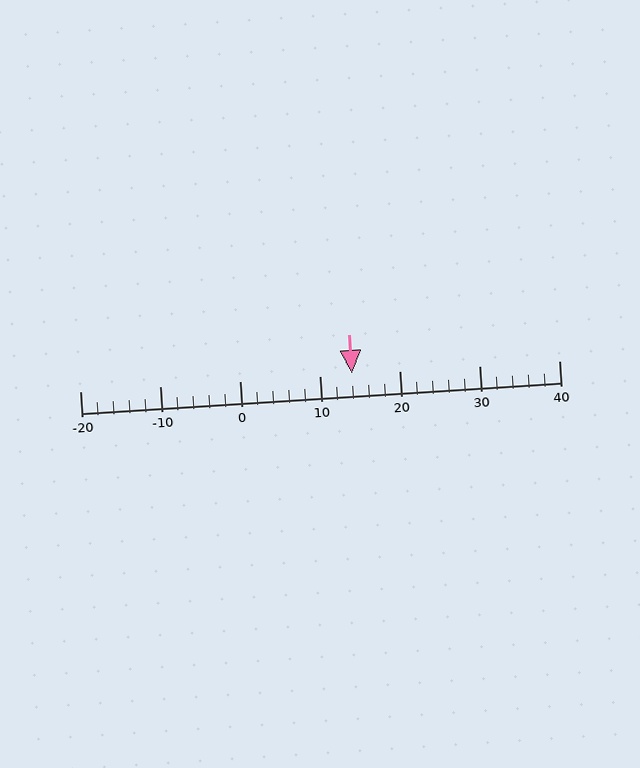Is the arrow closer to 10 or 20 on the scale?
The arrow is closer to 10.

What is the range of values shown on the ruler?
The ruler shows values from -20 to 40.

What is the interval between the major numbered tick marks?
The major tick marks are spaced 10 units apart.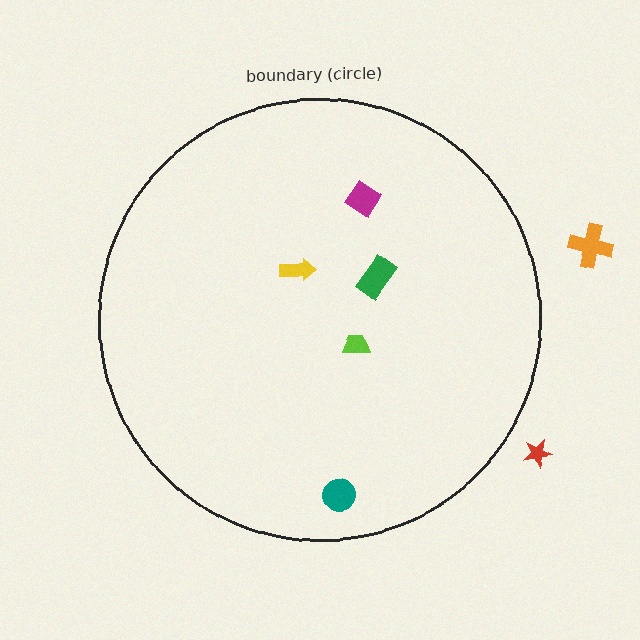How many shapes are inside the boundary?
5 inside, 2 outside.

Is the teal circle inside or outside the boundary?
Inside.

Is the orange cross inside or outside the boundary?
Outside.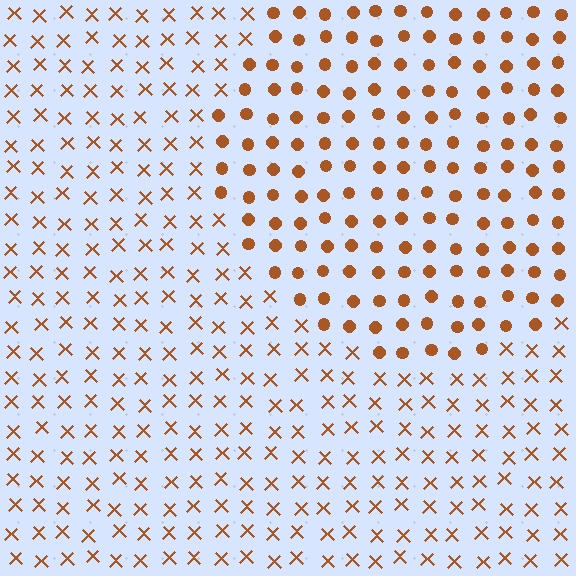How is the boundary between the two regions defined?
The boundary is defined by a change in element shape: circles inside vs. X marks outside. All elements share the same color and spacing.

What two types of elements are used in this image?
The image uses circles inside the circle region and X marks outside it.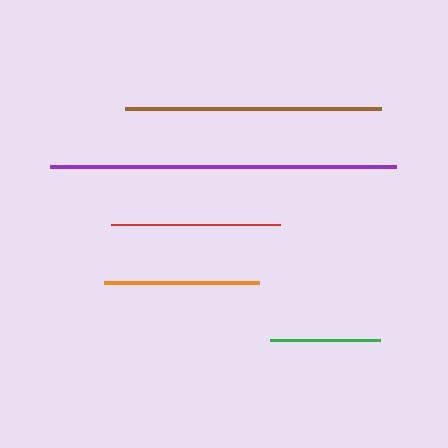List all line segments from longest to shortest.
From longest to shortest: purple, brown, red, orange, green.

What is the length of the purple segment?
The purple segment is approximately 346 pixels long.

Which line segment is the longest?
The purple line is the longest at approximately 346 pixels.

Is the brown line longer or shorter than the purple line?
The purple line is longer than the brown line.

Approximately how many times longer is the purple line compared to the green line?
The purple line is approximately 3.1 times the length of the green line.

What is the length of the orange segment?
The orange segment is approximately 155 pixels long.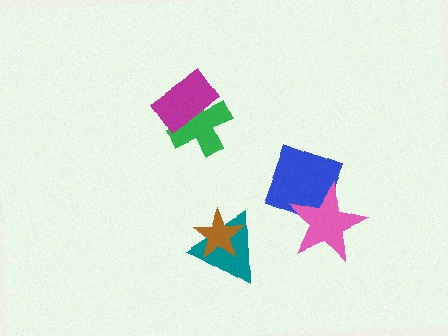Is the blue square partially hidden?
Yes, it is partially covered by another shape.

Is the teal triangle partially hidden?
Yes, it is partially covered by another shape.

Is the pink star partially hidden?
No, no other shape covers it.